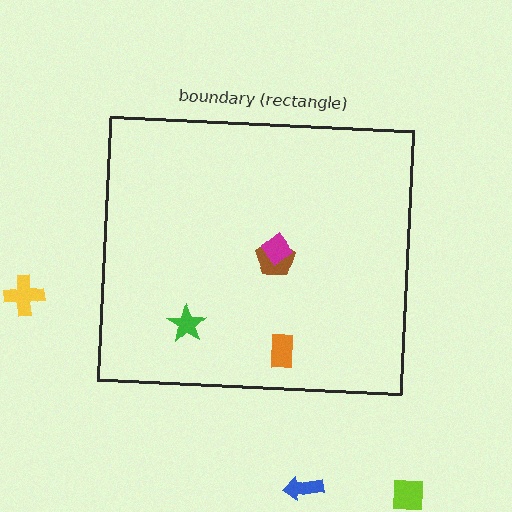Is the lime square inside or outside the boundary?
Outside.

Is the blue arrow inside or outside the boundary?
Outside.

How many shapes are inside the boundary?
4 inside, 3 outside.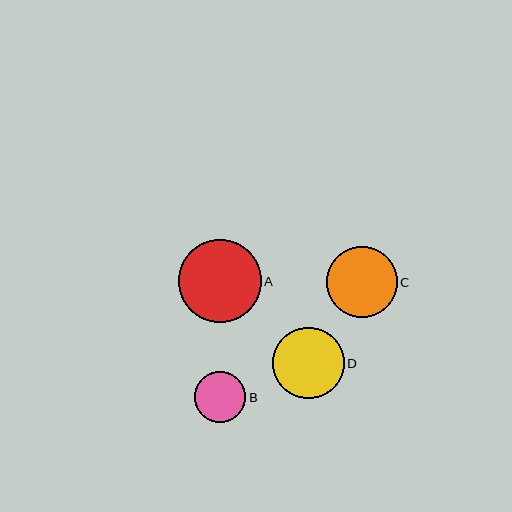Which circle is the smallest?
Circle B is the smallest with a size of approximately 51 pixels.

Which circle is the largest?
Circle A is the largest with a size of approximately 83 pixels.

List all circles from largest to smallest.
From largest to smallest: A, D, C, B.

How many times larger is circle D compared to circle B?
Circle D is approximately 1.4 times the size of circle B.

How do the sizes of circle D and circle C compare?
Circle D and circle C are approximately the same size.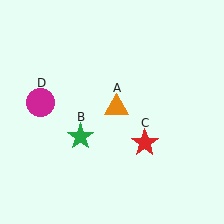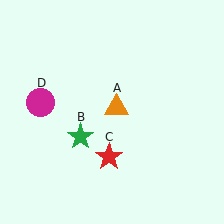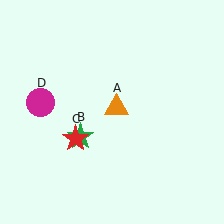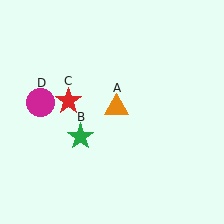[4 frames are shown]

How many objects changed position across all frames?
1 object changed position: red star (object C).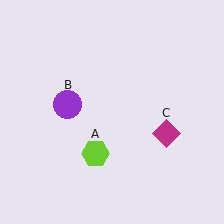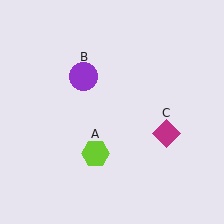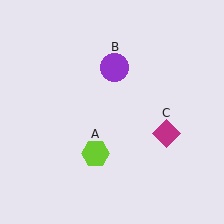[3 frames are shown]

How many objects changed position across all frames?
1 object changed position: purple circle (object B).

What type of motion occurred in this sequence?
The purple circle (object B) rotated clockwise around the center of the scene.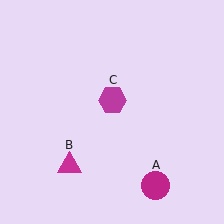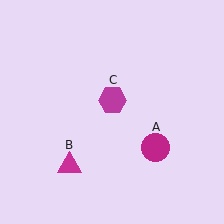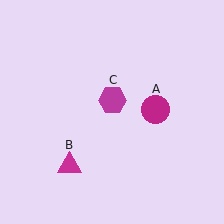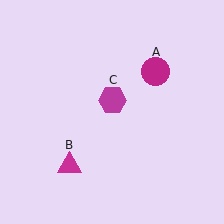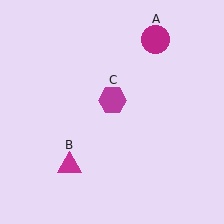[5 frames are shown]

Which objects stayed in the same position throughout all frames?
Magenta triangle (object B) and magenta hexagon (object C) remained stationary.